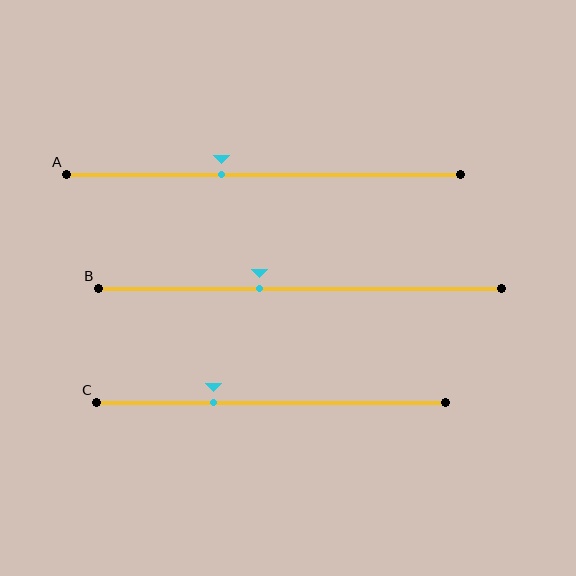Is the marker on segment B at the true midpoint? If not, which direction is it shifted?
No, the marker on segment B is shifted to the left by about 10% of the segment length.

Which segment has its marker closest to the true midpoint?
Segment B has its marker closest to the true midpoint.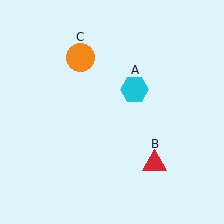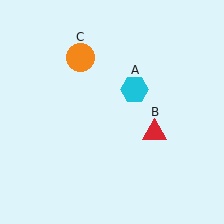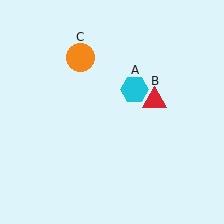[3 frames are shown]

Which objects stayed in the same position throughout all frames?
Cyan hexagon (object A) and orange circle (object C) remained stationary.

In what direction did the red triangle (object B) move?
The red triangle (object B) moved up.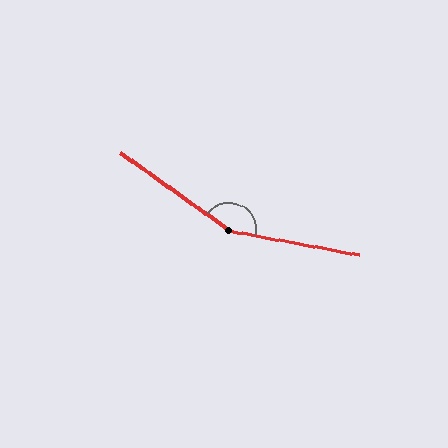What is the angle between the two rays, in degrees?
Approximately 155 degrees.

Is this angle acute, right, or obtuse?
It is obtuse.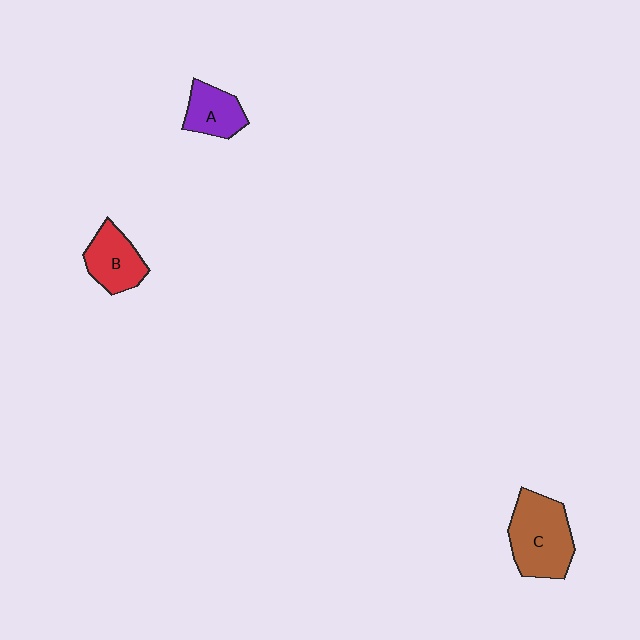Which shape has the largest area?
Shape C (brown).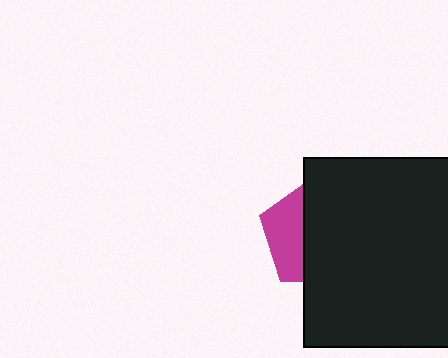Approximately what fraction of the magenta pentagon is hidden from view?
Roughly 65% of the magenta pentagon is hidden behind the black square.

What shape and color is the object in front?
The object in front is a black square.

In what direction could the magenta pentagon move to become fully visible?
The magenta pentagon could move left. That would shift it out from behind the black square entirely.